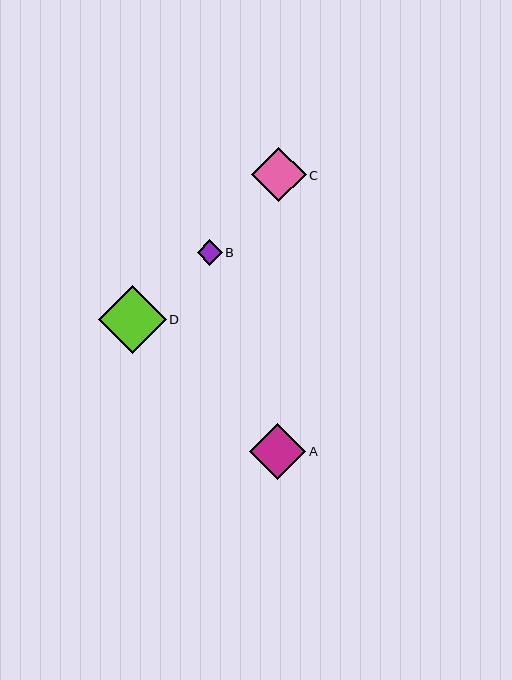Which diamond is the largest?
Diamond D is the largest with a size of approximately 68 pixels.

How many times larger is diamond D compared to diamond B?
Diamond D is approximately 2.7 times the size of diamond B.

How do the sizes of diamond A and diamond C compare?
Diamond A and diamond C are approximately the same size.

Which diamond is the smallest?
Diamond B is the smallest with a size of approximately 25 pixels.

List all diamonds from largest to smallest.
From largest to smallest: D, A, C, B.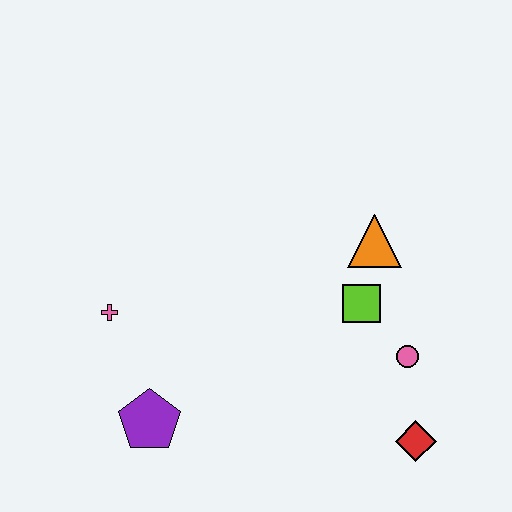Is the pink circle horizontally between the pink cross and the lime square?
No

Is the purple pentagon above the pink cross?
No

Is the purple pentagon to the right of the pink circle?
No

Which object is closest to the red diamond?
The pink circle is closest to the red diamond.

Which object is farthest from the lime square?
The pink cross is farthest from the lime square.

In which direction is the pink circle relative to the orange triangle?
The pink circle is below the orange triangle.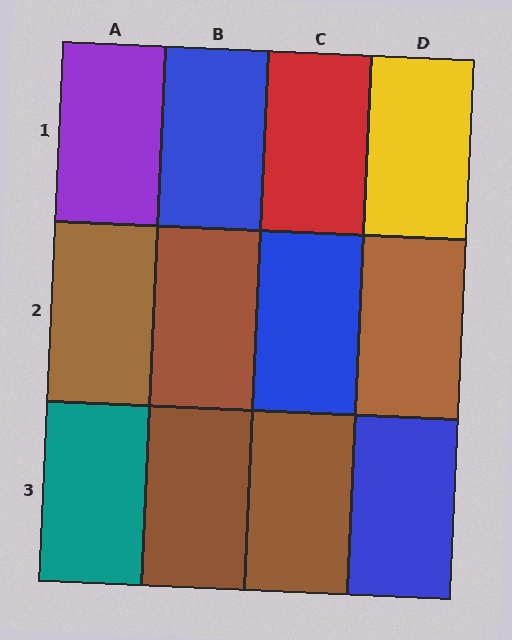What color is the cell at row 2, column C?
Blue.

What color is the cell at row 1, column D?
Yellow.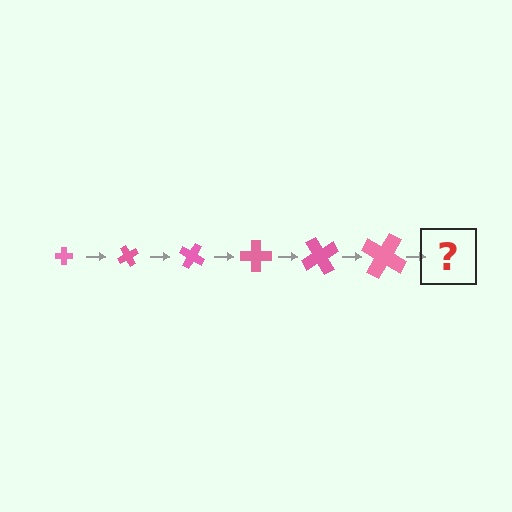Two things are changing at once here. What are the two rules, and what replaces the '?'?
The two rules are that the cross grows larger each step and it rotates 60 degrees each step. The '?' should be a cross, larger than the previous one and rotated 360 degrees from the start.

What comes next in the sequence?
The next element should be a cross, larger than the previous one and rotated 360 degrees from the start.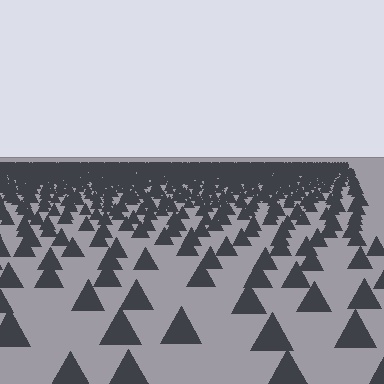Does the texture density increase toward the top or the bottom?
Density increases toward the top.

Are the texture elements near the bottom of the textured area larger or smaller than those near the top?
Larger. Near the bottom, elements are closer to the viewer and appear at a bigger on-screen size.